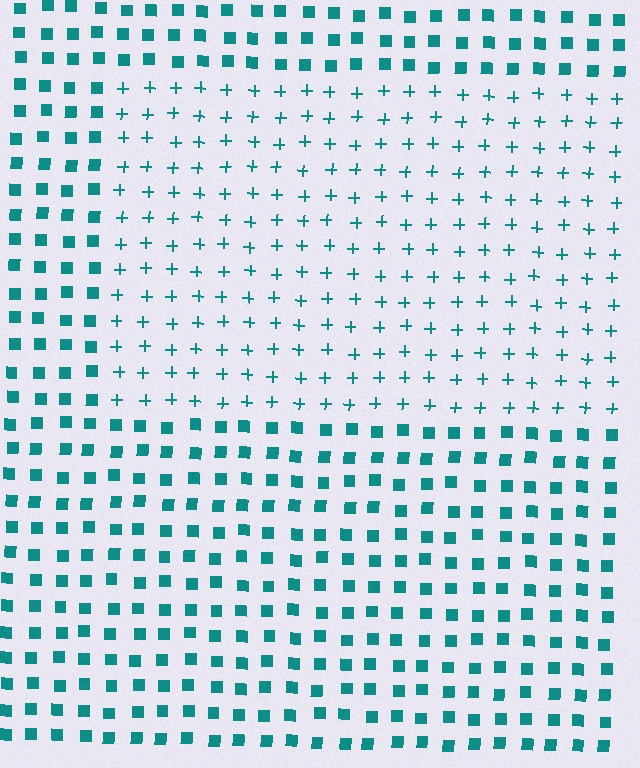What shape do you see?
I see a rectangle.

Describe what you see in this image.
The image is filled with small teal elements arranged in a uniform grid. A rectangle-shaped region contains plus signs, while the surrounding area contains squares. The boundary is defined purely by the change in element shape.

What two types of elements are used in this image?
The image uses plus signs inside the rectangle region and squares outside it.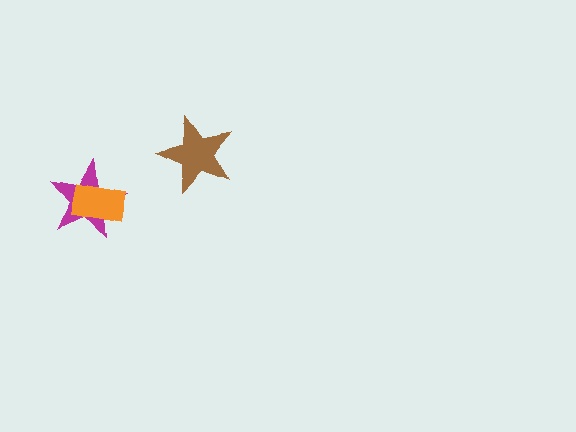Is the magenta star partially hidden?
Yes, it is partially covered by another shape.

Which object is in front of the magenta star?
The orange rectangle is in front of the magenta star.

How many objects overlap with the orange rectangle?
1 object overlaps with the orange rectangle.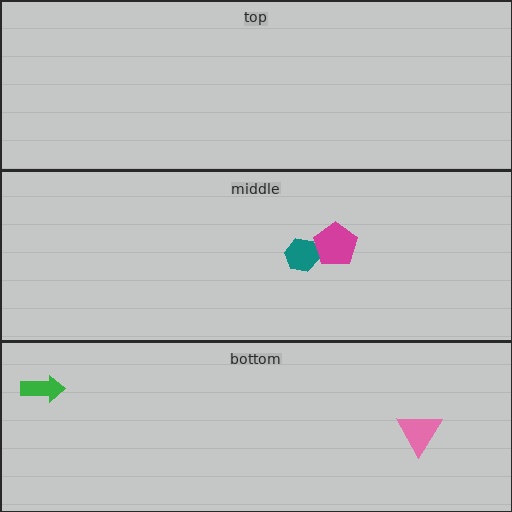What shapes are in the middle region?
The magenta pentagon, the teal hexagon.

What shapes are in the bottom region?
The green arrow, the pink triangle.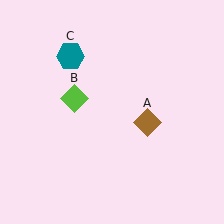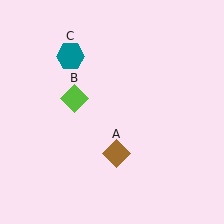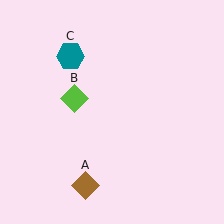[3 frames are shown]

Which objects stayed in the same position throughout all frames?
Lime diamond (object B) and teal hexagon (object C) remained stationary.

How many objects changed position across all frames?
1 object changed position: brown diamond (object A).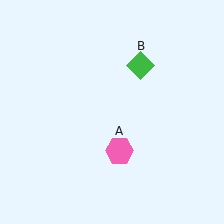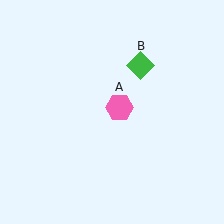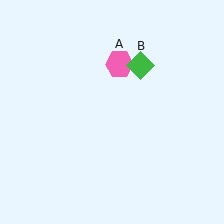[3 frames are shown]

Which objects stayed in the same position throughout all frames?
Green diamond (object B) remained stationary.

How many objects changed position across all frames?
1 object changed position: pink hexagon (object A).